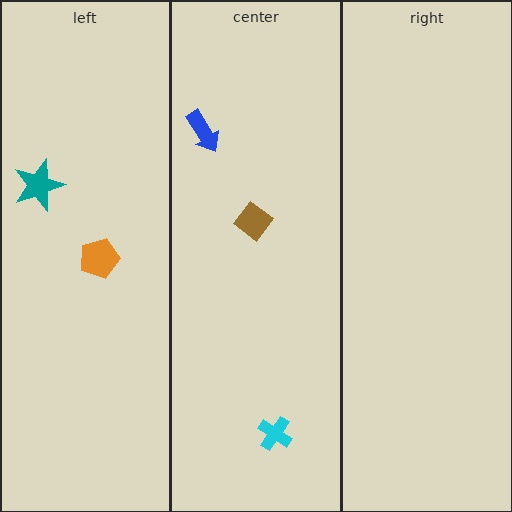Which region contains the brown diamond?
The center region.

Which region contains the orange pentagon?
The left region.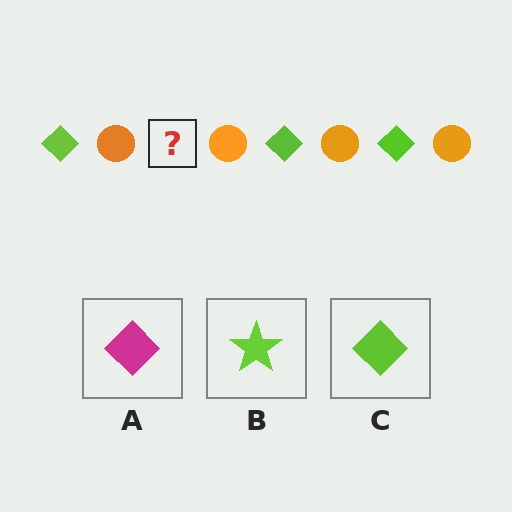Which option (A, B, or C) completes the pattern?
C.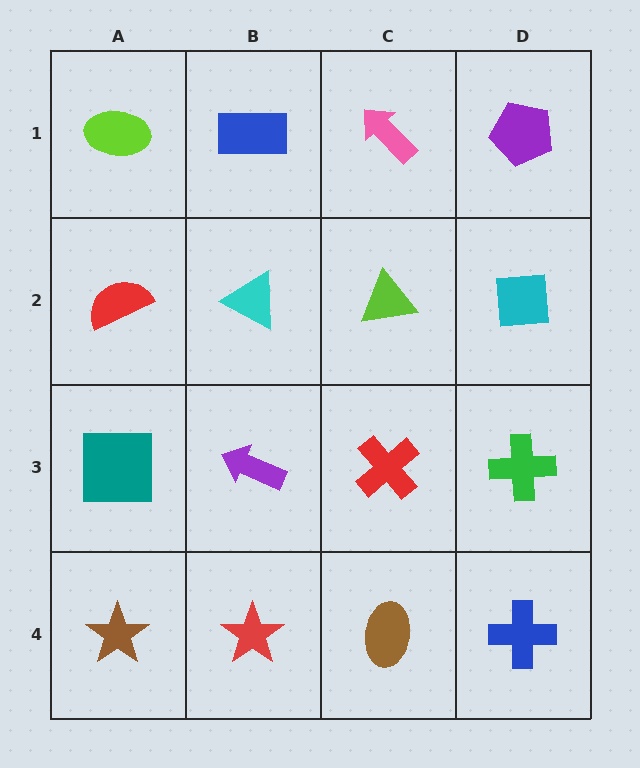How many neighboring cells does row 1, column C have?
3.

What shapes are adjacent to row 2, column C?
A pink arrow (row 1, column C), a red cross (row 3, column C), a cyan triangle (row 2, column B), a cyan square (row 2, column D).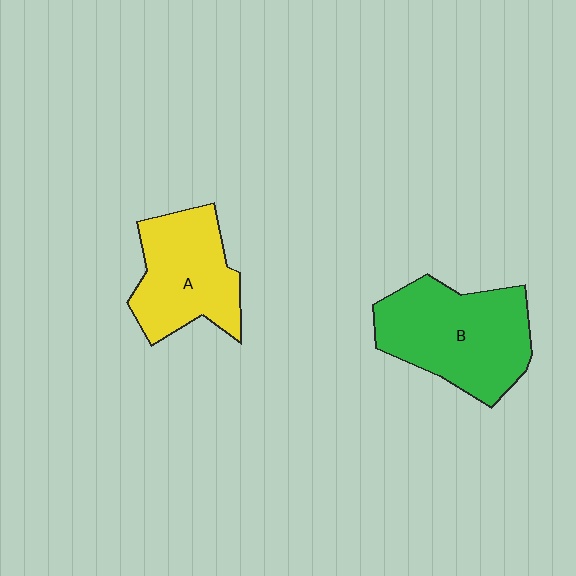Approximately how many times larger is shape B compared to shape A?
Approximately 1.3 times.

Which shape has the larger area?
Shape B (green).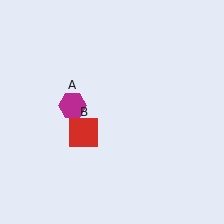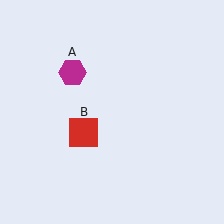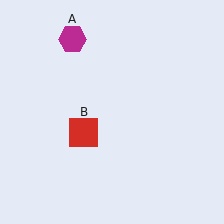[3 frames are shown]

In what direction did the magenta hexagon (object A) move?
The magenta hexagon (object A) moved up.